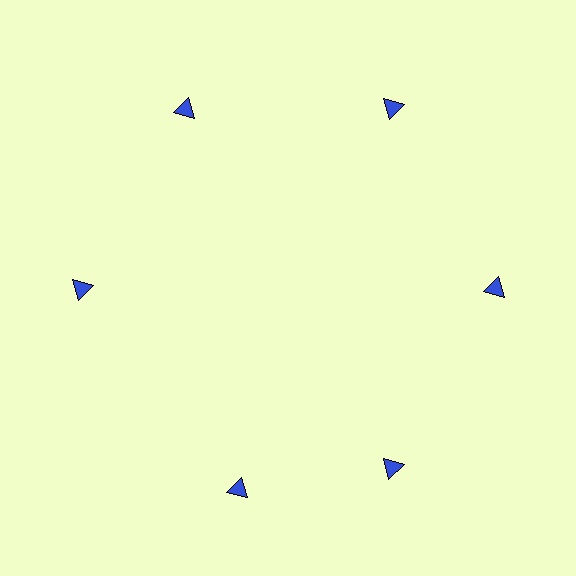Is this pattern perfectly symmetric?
No. The 6 blue triangles are arranged in a ring, but one element near the 7 o'clock position is rotated out of alignment along the ring, breaking the 6-fold rotational symmetry.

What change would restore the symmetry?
The symmetry would be restored by rotating it back into even spacing with its neighbors so that all 6 triangles sit at equal angles and equal distance from the center.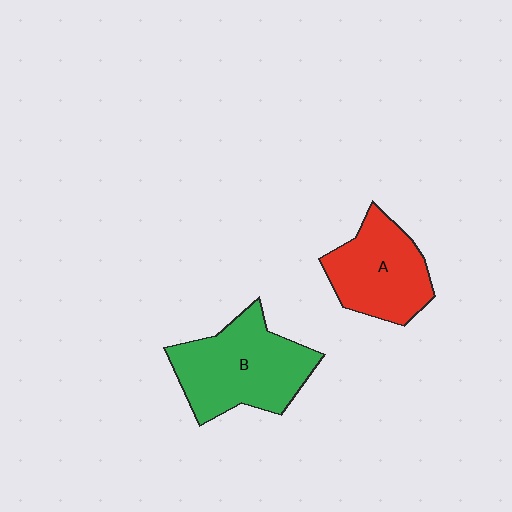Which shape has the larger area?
Shape B (green).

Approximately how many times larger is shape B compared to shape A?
Approximately 1.3 times.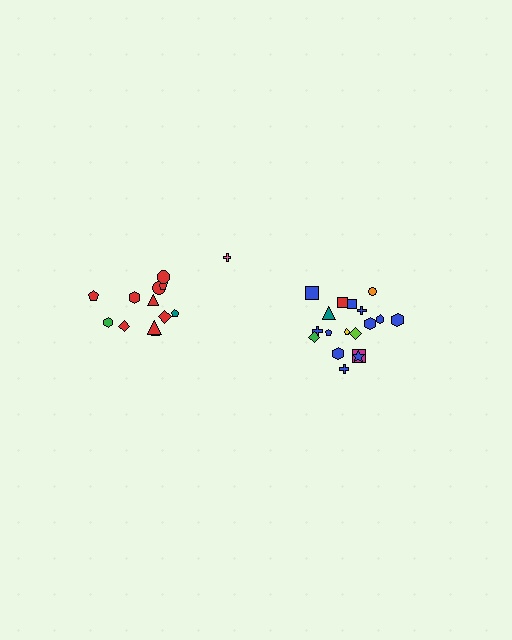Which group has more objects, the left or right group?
The right group.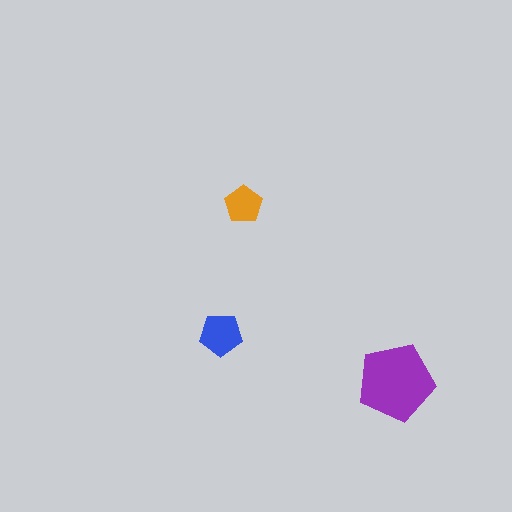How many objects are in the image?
There are 3 objects in the image.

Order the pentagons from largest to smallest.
the purple one, the blue one, the orange one.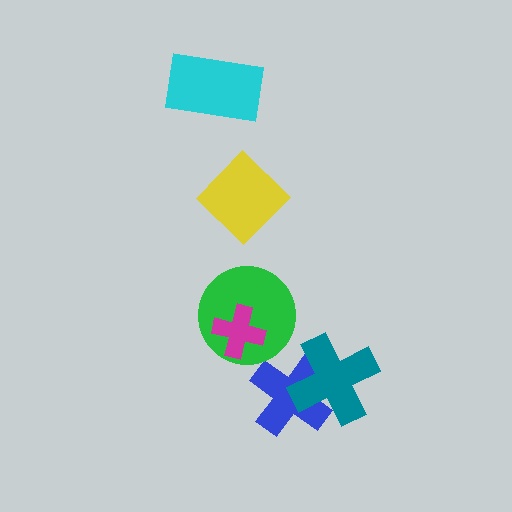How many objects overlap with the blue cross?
1 object overlaps with the blue cross.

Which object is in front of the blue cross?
The teal cross is in front of the blue cross.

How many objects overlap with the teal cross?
1 object overlaps with the teal cross.